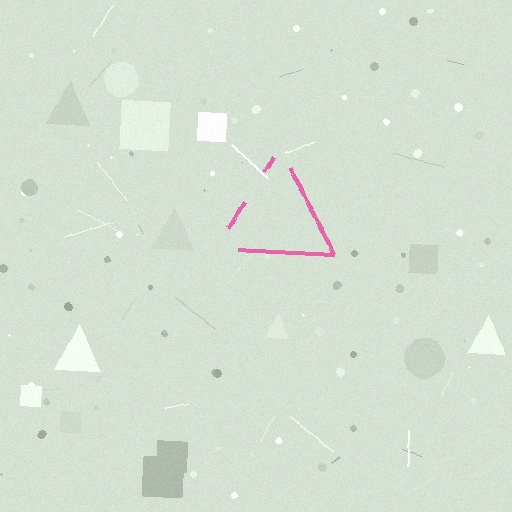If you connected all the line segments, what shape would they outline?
They would outline a triangle.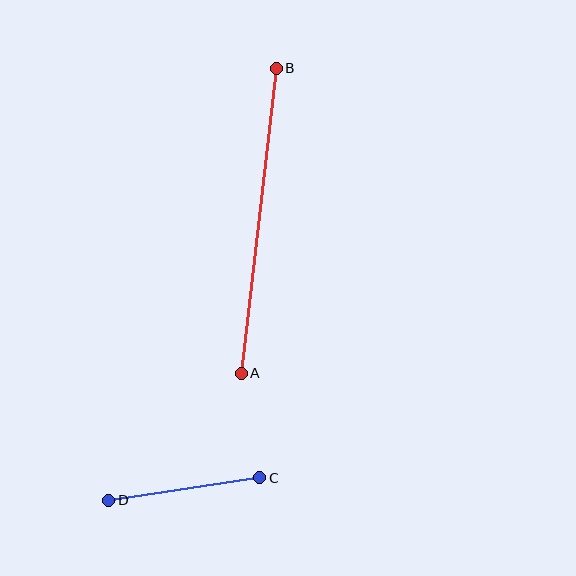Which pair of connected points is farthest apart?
Points A and B are farthest apart.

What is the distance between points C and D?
The distance is approximately 153 pixels.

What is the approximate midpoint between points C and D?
The midpoint is at approximately (184, 489) pixels.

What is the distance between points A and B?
The distance is approximately 307 pixels.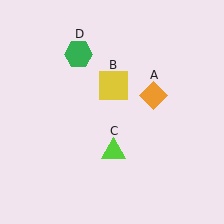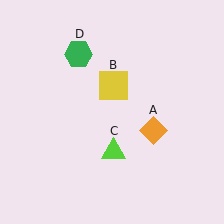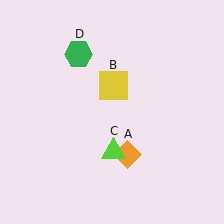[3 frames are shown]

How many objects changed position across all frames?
1 object changed position: orange diamond (object A).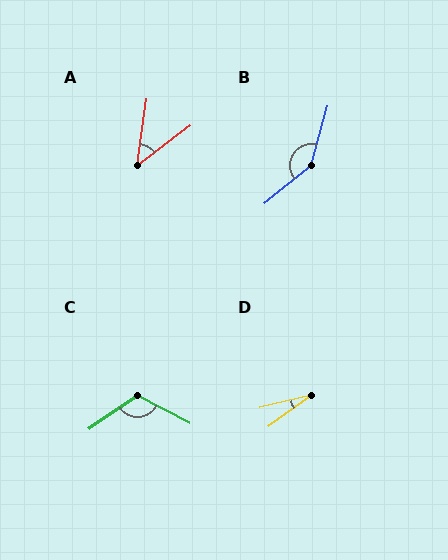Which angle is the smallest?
D, at approximately 22 degrees.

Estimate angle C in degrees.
Approximately 118 degrees.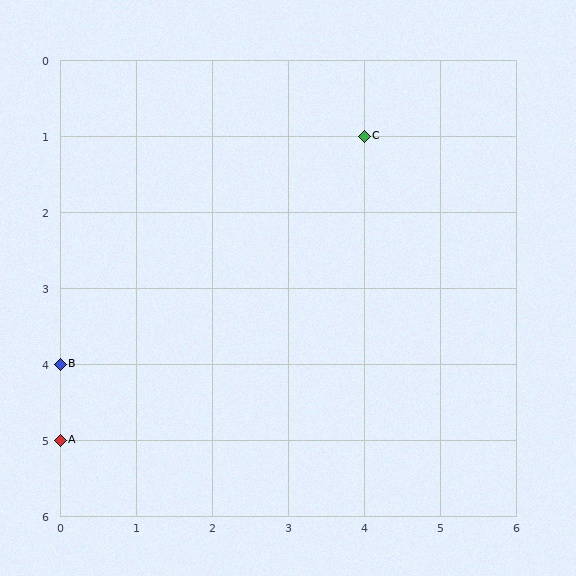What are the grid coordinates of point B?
Point B is at grid coordinates (0, 4).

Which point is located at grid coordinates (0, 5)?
Point A is at (0, 5).